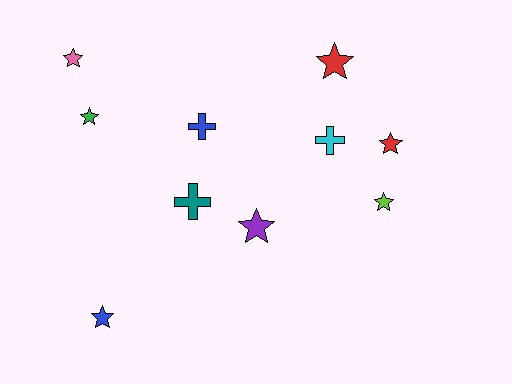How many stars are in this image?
There are 7 stars.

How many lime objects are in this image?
There is 1 lime object.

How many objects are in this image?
There are 10 objects.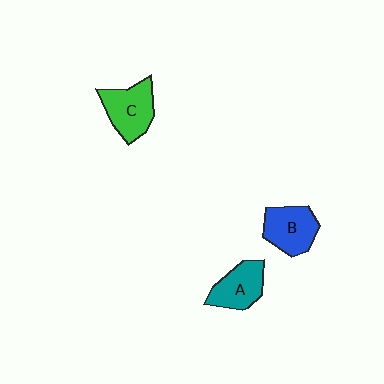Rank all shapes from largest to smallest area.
From largest to smallest: C (green), B (blue), A (teal).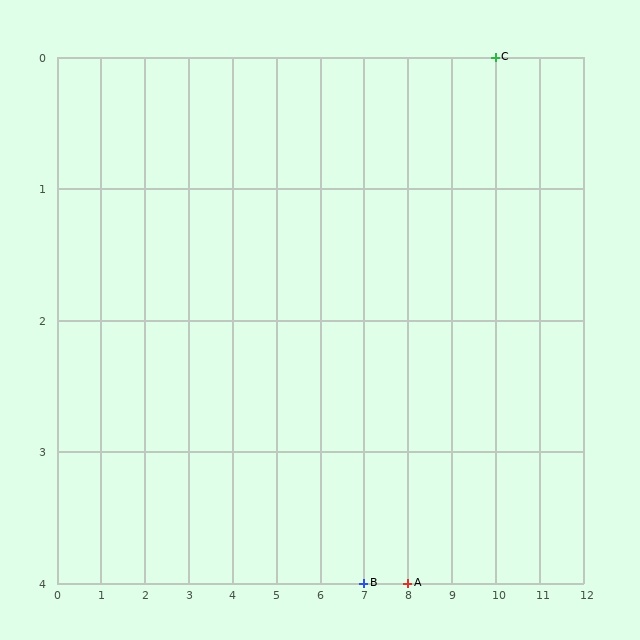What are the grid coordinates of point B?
Point B is at grid coordinates (7, 4).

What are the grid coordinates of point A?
Point A is at grid coordinates (8, 4).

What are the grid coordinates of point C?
Point C is at grid coordinates (10, 0).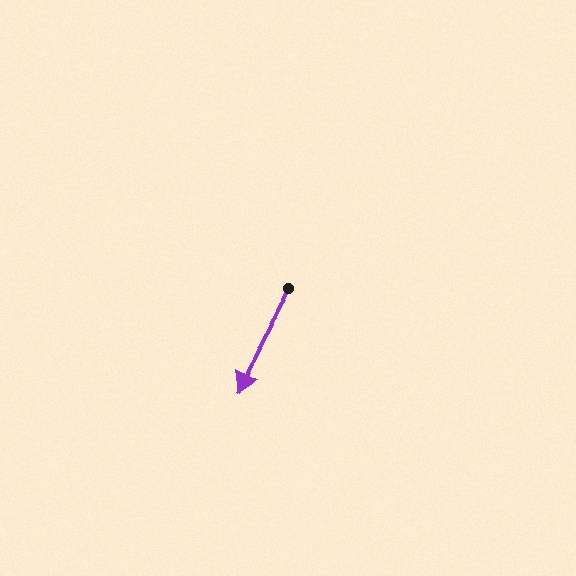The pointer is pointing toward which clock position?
Roughly 7 o'clock.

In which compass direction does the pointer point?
Southwest.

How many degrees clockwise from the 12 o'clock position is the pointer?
Approximately 208 degrees.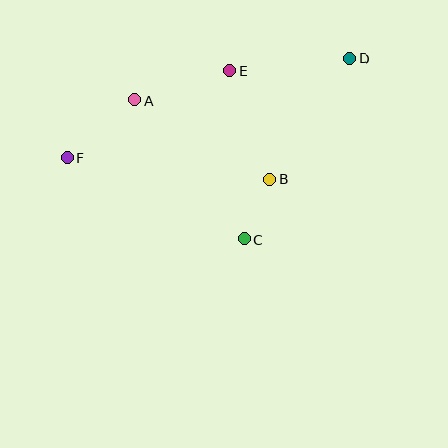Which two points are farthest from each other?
Points D and F are farthest from each other.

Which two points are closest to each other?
Points B and C are closest to each other.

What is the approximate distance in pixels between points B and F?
The distance between B and F is approximately 203 pixels.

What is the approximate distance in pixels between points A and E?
The distance between A and E is approximately 99 pixels.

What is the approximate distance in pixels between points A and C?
The distance between A and C is approximately 176 pixels.